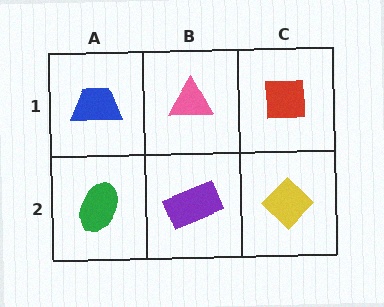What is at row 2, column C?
A yellow diamond.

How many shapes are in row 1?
3 shapes.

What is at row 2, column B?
A purple rectangle.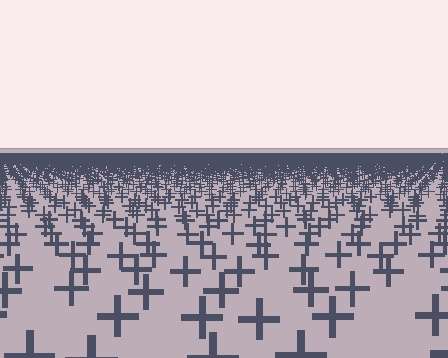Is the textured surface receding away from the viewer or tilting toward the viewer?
The surface is receding away from the viewer. Texture elements get smaller and denser toward the top.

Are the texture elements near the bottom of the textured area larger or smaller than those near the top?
Larger. Near the bottom, elements are closer to the viewer and appear at a bigger on-screen size.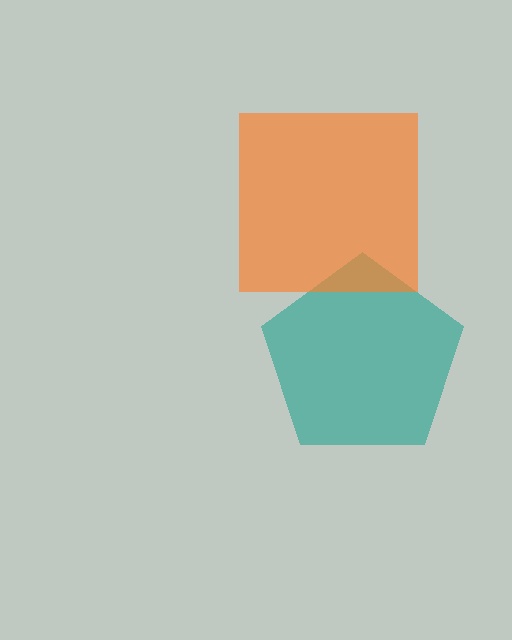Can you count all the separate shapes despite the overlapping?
Yes, there are 2 separate shapes.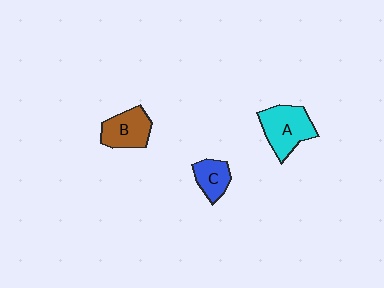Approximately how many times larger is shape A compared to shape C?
Approximately 1.7 times.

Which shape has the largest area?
Shape A (cyan).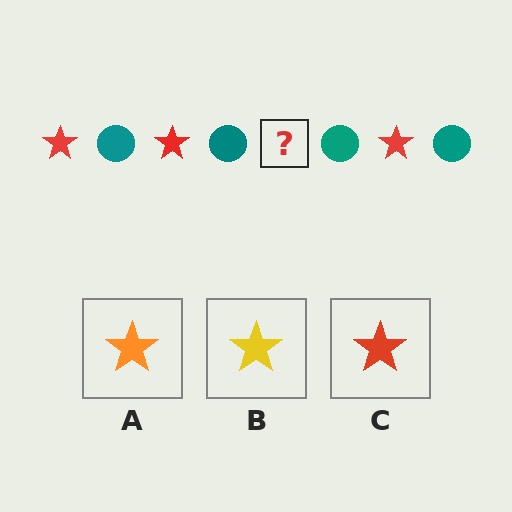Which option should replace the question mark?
Option C.